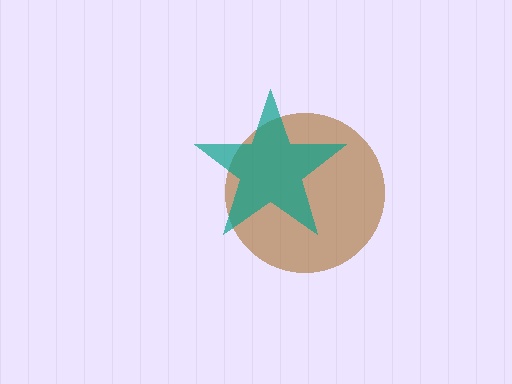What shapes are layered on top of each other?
The layered shapes are: a brown circle, a teal star.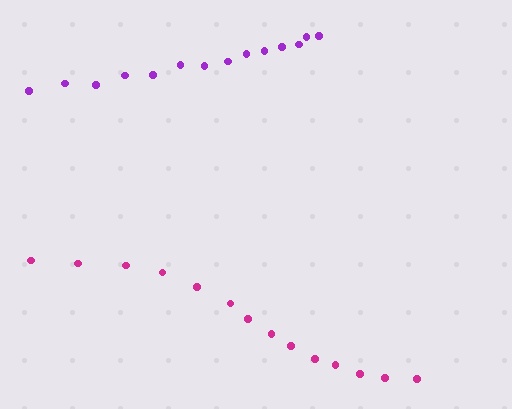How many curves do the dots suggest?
There are 2 distinct paths.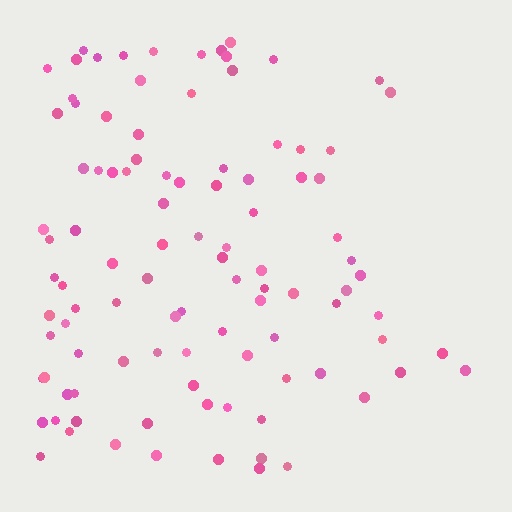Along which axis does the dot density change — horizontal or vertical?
Horizontal.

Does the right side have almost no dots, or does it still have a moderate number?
Still a moderate number, just noticeably fewer than the left.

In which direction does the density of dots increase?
From right to left, with the left side densest.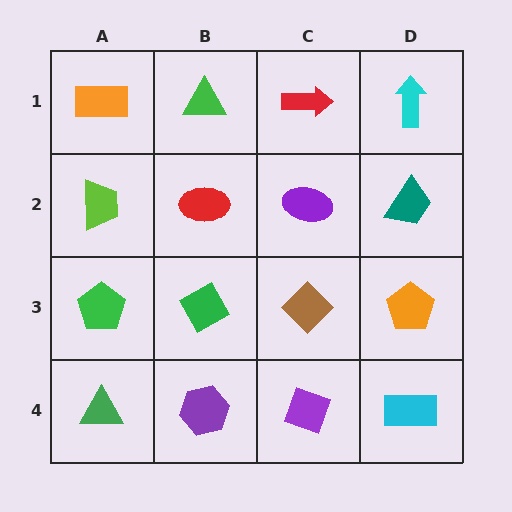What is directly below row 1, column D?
A teal trapezoid.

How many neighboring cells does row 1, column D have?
2.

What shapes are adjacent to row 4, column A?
A green pentagon (row 3, column A), a purple hexagon (row 4, column B).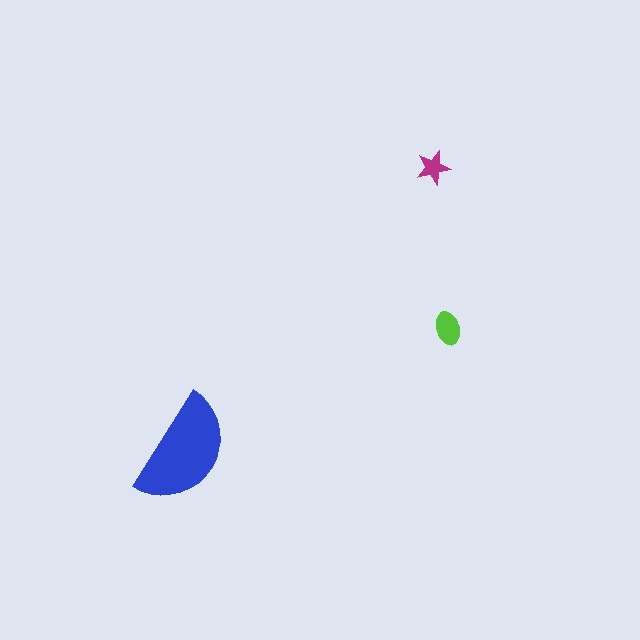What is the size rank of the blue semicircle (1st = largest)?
1st.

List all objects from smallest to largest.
The magenta star, the lime ellipse, the blue semicircle.